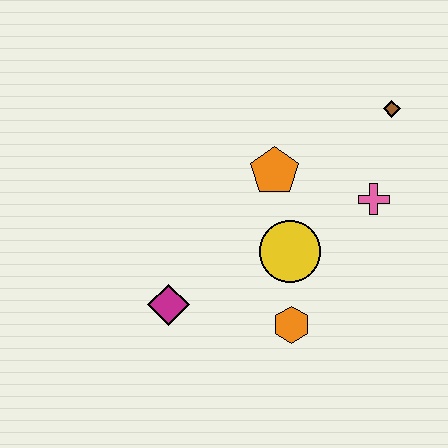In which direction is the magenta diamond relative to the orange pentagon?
The magenta diamond is below the orange pentagon.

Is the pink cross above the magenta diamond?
Yes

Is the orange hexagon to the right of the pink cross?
No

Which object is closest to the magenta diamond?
The orange hexagon is closest to the magenta diamond.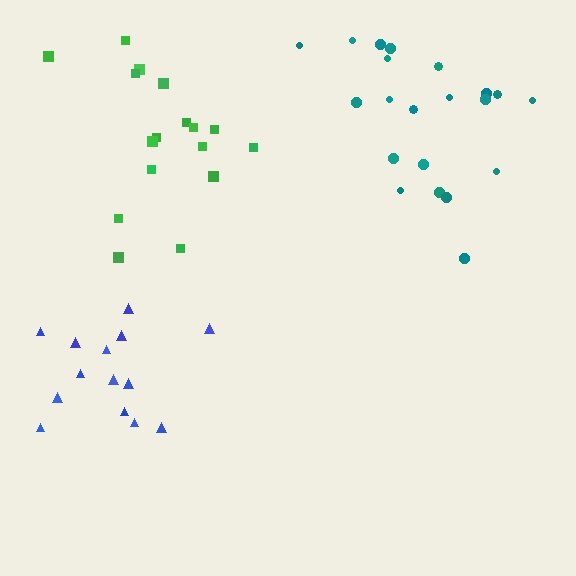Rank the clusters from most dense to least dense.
blue, teal, green.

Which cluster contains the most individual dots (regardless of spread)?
Teal (21).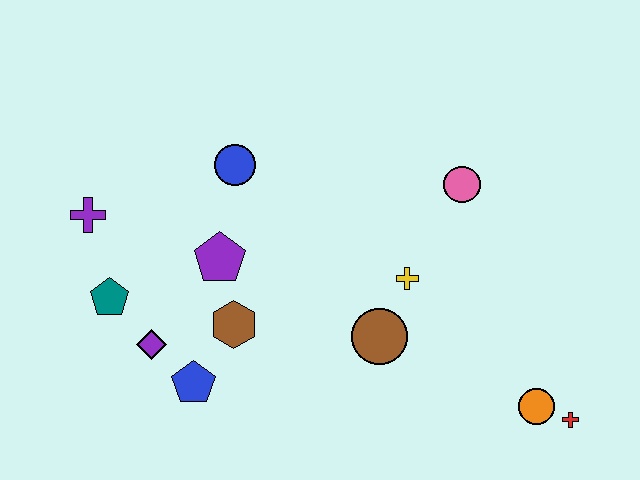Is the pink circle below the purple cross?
No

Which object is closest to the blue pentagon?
The purple diamond is closest to the blue pentagon.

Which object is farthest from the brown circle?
The purple cross is farthest from the brown circle.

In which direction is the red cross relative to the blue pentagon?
The red cross is to the right of the blue pentagon.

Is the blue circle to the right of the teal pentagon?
Yes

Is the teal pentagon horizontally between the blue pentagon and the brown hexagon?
No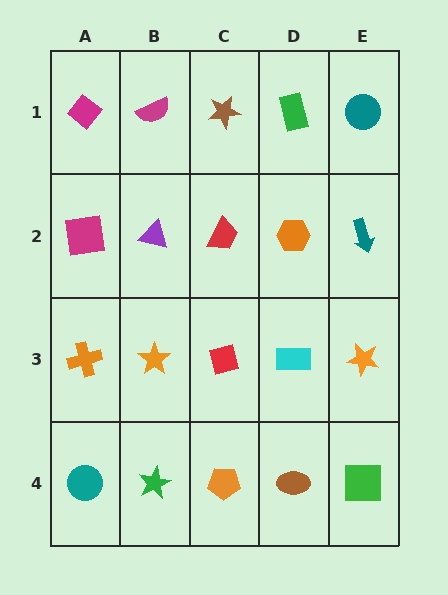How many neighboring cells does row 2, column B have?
4.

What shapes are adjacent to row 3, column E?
A teal arrow (row 2, column E), a green square (row 4, column E), a cyan rectangle (row 3, column D).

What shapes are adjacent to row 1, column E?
A teal arrow (row 2, column E), a green rectangle (row 1, column D).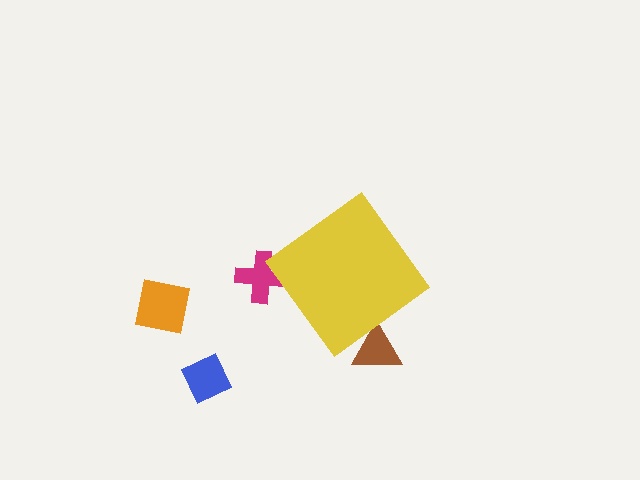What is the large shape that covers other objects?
A yellow diamond.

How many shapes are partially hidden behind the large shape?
2 shapes are partially hidden.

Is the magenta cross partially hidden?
Yes, the magenta cross is partially hidden behind the yellow diamond.